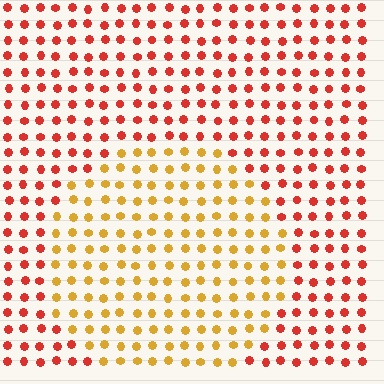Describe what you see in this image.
The image is filled with small red elements in a uniform arrangement. A circle-shaped region is visible where the elements are tinted to a slightly different hue, forming a subtle color boundary.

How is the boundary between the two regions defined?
The boundary is defined purely by a slight shift in hue (about 41 degrees). Spacing, size, and orientation are identical on both sides.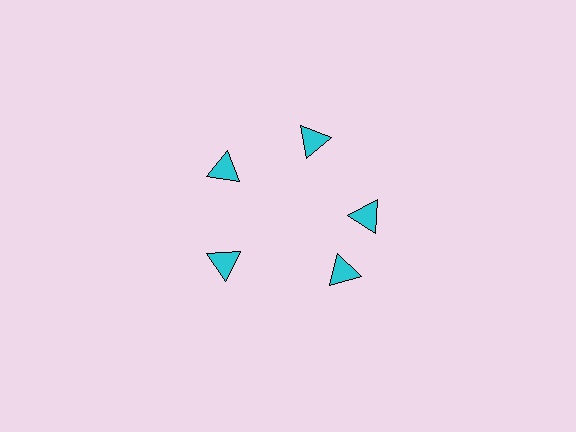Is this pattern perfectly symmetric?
No. The 5 cyan triangles are arranged in a ring, but one element near the 5 o'clock position is rotated out of alignment along the ring, breaking the 5-fold rotational symmetry.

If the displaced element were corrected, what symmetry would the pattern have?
It would have 5-fold rotational symmetry — the pattern would map onto itself every 72 degrees.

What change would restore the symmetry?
The symmetry would be restored by rotating it back into even spacing with its neighbors so that all 5 triangles sit at equal angles and equal distance from the center.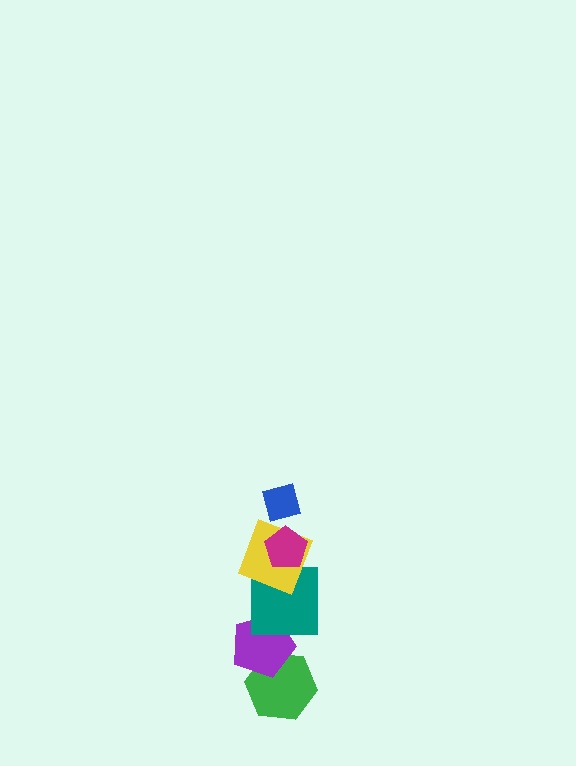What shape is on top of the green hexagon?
The purple pentagon is on top of the green hexagon.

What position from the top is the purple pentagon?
The purple pentagon is 5th from the top.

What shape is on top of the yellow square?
The magenta pentagon is on top of the yellow square.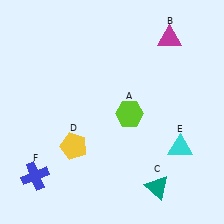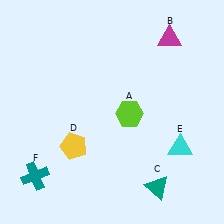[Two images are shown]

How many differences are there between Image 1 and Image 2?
There is 1 difference between the two images.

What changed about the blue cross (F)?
In Image 1, F is blue. In Image 2, it changed to teal.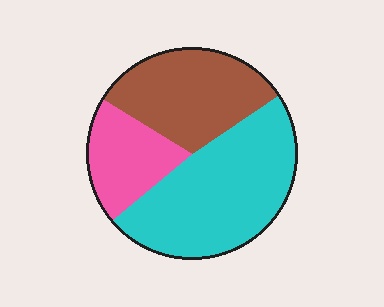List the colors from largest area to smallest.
From largest to smallest: cyan, brown, pink.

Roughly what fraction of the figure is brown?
Brown takes up about one third (1/3) of the figure.